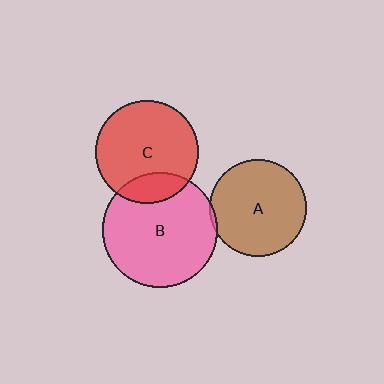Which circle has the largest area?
Circle B (pink).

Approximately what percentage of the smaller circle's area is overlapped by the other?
Approximately 20%.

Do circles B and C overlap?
Yes.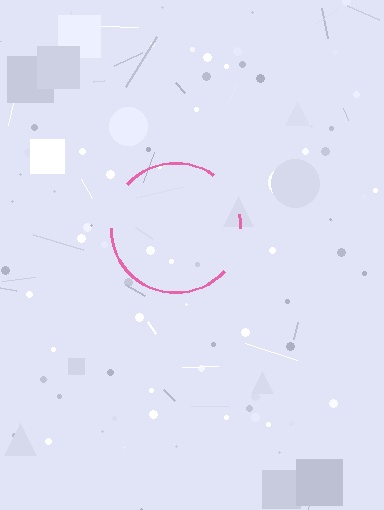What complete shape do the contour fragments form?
The contour fragments form a circle.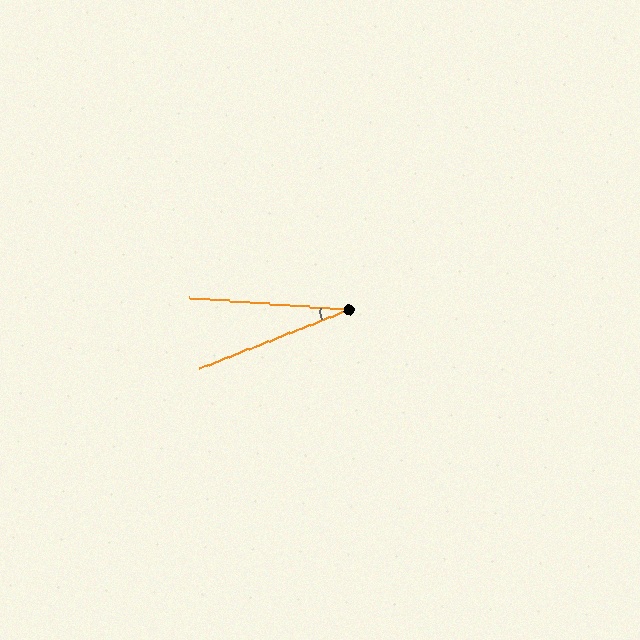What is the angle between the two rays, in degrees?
Approximately 26 degrees.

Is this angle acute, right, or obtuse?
It is acute.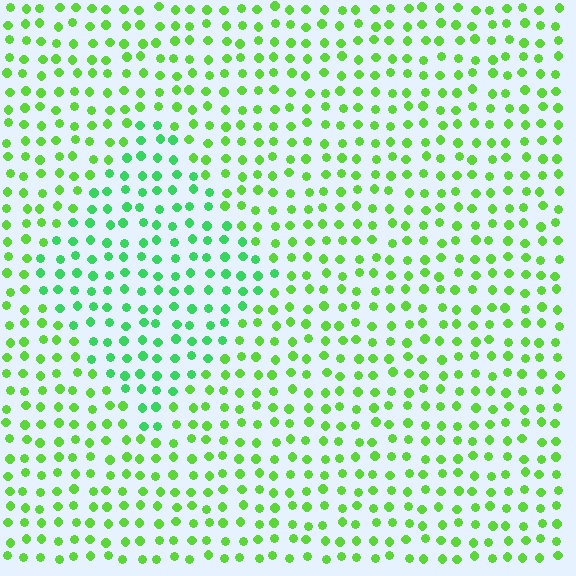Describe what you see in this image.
The image is filled with small lime elements in a uniform arrangement. A diamond-shaped region is visible where the elements are tinted to a slightly different hue, forming a subtle color boundary.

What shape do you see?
I see a diamond.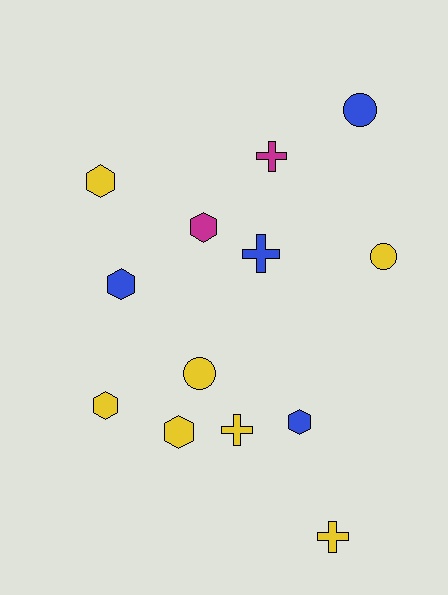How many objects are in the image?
There are 13 objects.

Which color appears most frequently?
Yellow, with 7 objects.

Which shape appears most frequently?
Hexagon, with 6 objects.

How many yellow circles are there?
There are 2 yellow circles.